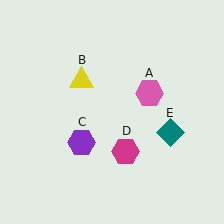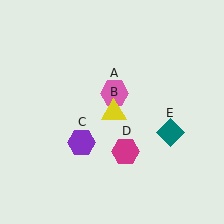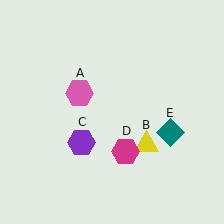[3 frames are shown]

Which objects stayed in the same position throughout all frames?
Purple hexagon (object C) and magenta hexagon (object D) and teal diamond (object E) remained stationary.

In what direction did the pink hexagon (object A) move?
The pink hexagon (object A) moved left.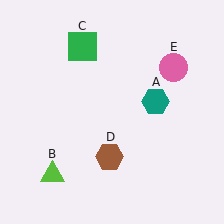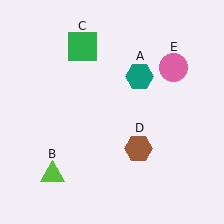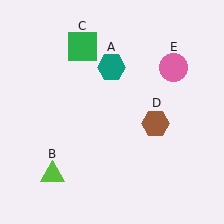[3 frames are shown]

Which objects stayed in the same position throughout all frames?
Lime triangle (object B) and green square (object C) and pink circle (object E) remained stationary.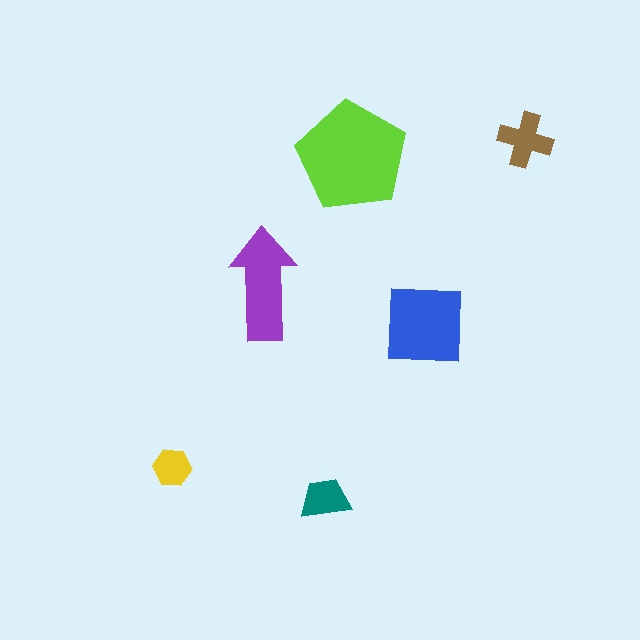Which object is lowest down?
The teal trapezoid is bottommost.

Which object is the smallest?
The yellow hexagon.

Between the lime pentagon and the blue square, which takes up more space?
The lime pentagon.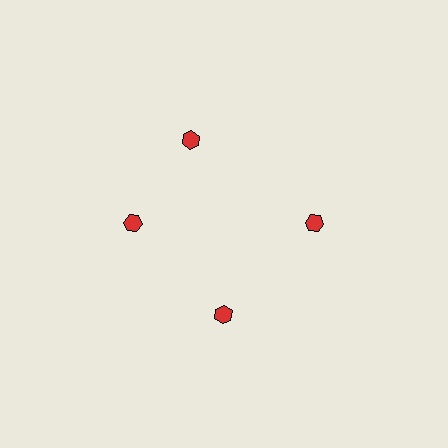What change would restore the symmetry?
The symmetry would be restored by rotating it back into even spacing with its neighbors so that all 4 hexagons sit at equal angles and equal distance from the center.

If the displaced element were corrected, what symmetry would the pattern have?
It would have 4-fold rotational symmetry — the pattern would map onto itself every 90 degrees.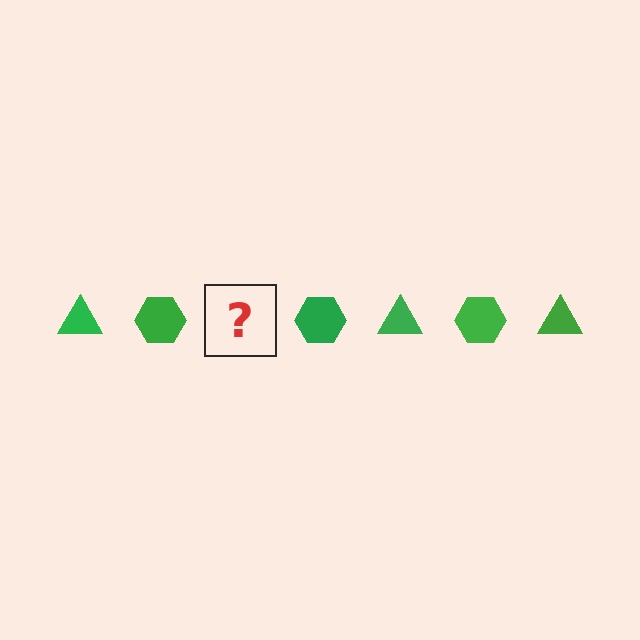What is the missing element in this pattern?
The missing element is a green triangle.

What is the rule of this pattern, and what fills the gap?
The rule is that the pattern cycles through triangle, hexagon shapes in green. The gap should be filled with a green triangle.